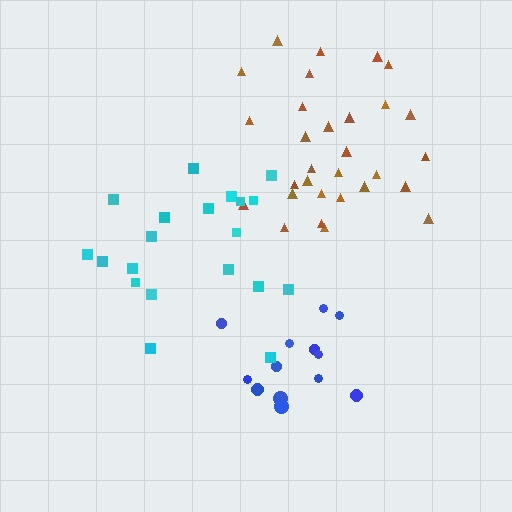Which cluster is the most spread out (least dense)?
Cyan.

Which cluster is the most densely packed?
Brown.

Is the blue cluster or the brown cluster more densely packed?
Brown.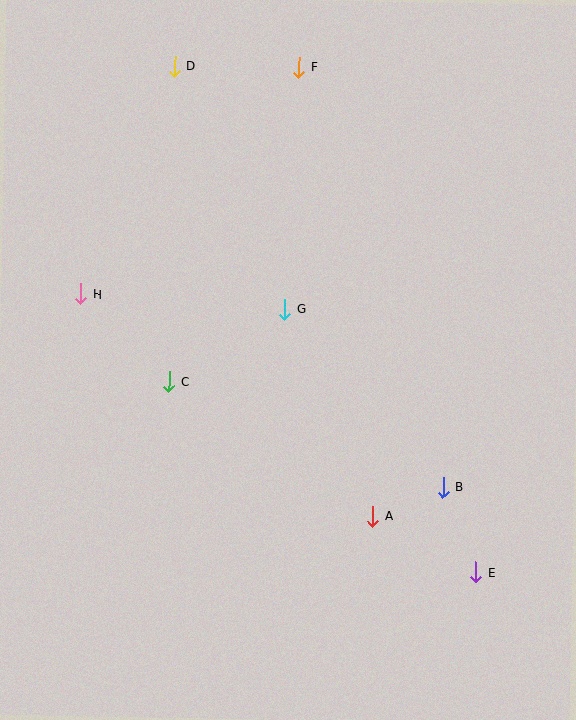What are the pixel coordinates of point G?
Point G is at (285, 309).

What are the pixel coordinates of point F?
Point F is at (299, 67).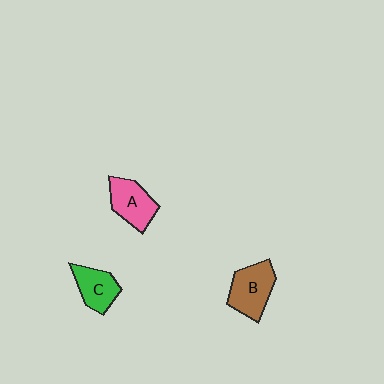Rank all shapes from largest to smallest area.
From largest to smallest: B (brown), A (pink), C (green).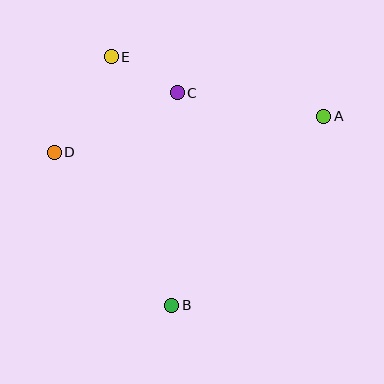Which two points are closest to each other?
Points C and E are closest to each other.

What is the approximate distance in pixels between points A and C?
The distance between A and C is approximately 148 pixels.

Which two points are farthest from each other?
Points A and D are farthest from each other.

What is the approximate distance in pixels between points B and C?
The distance between B and C is approximately 213 pixels.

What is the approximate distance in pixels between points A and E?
The distance between A and E is approximately 221 pixels.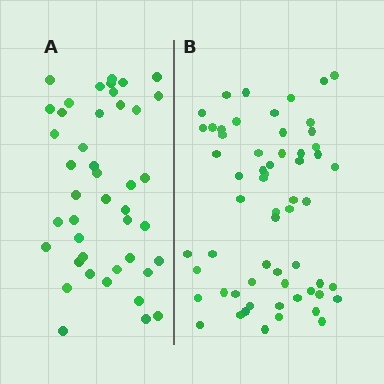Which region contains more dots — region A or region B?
Region B (the right region) has more dots.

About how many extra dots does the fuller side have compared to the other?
Region B has approximately 15 more dots than region A.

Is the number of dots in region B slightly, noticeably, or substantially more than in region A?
Region B has noticeably more, but not dramatically so. The ratio is roughly 1.4 to 1.